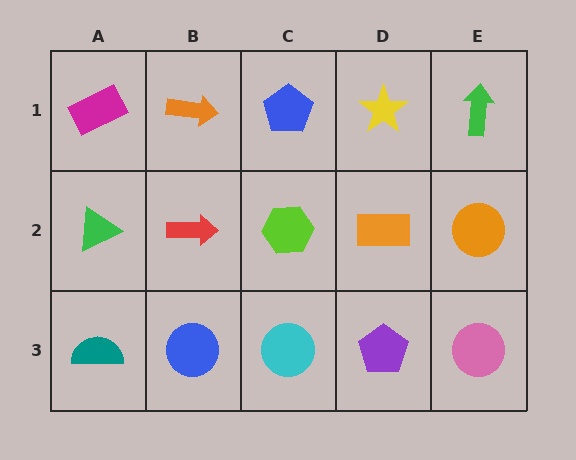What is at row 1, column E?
A green arrow.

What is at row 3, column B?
A blue circle.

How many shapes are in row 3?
5 shapes.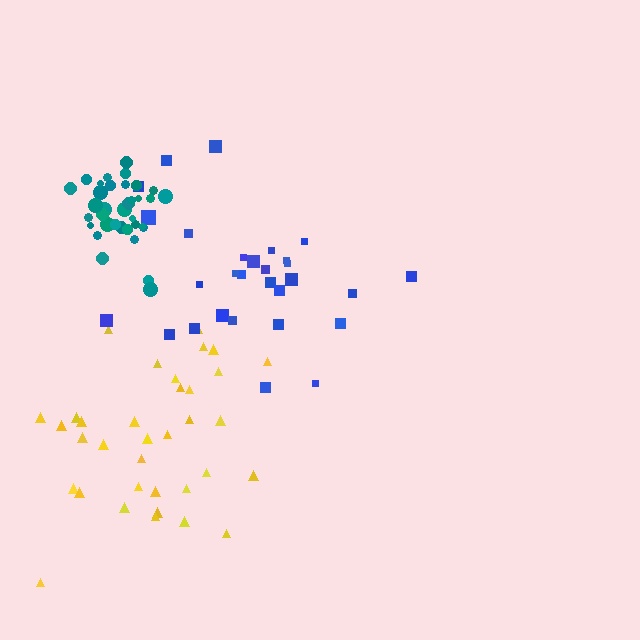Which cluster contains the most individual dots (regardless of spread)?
Yellow (35).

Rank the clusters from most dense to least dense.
teal, yellow, blue.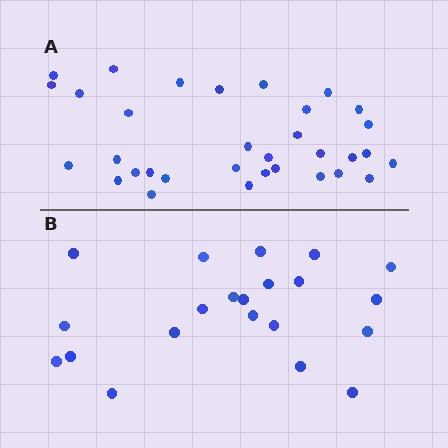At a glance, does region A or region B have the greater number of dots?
Region A (the top region) has more dots.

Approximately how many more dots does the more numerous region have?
Region A has roughly 12 or so more dots than region B.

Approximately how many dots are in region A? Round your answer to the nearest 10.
About 30 dots. (The exact count is 33, which rounds to 30.)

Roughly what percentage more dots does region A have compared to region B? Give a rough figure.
About 55% more.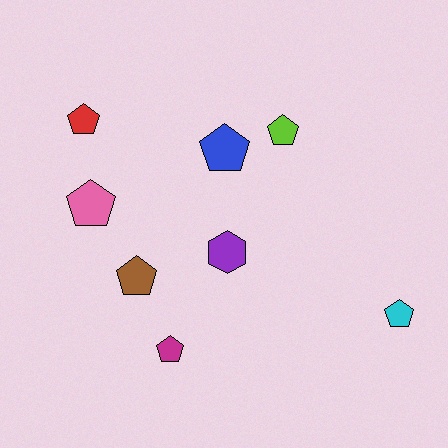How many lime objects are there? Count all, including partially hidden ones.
There is 1 lime object.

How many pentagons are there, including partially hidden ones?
There are 7 pentagons.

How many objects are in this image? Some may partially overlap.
There are 8 objects.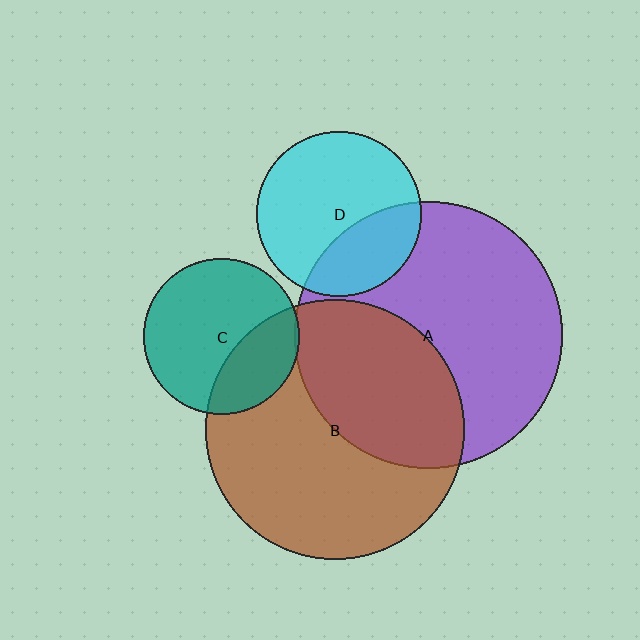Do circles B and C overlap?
Yes.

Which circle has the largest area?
Circle A (purple).